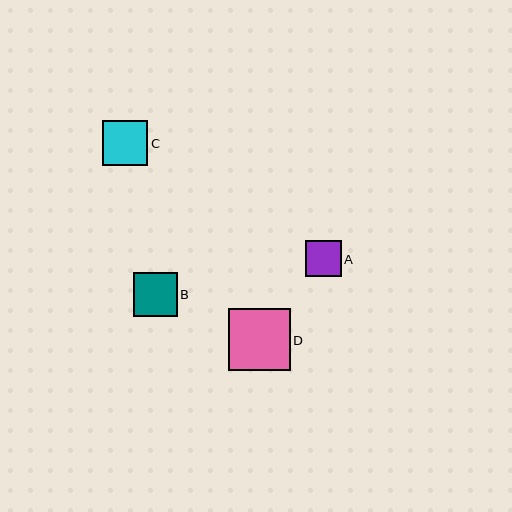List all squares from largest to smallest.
From largest to smallest: D, C, B, A.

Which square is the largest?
Square D is the largest with a size of approximately 62 pixels.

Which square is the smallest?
Square A is the smallest with a size of approximately 36 pixels.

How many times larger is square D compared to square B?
Square D is approximately 1.4 times the size of square B.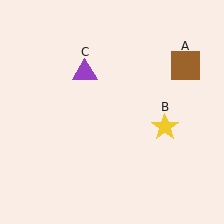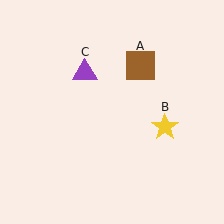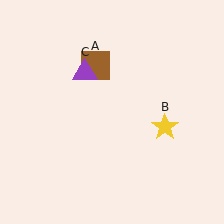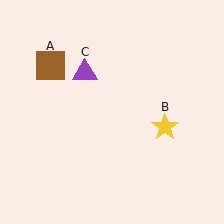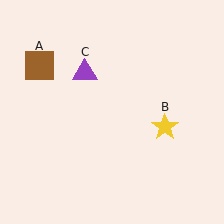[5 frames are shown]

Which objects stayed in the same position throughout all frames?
Yellow star (object B) and purple triangle (object C) remained stationary.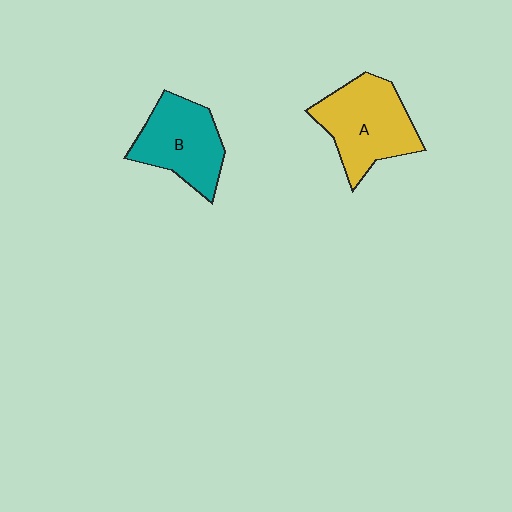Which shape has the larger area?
Shape A (yellow).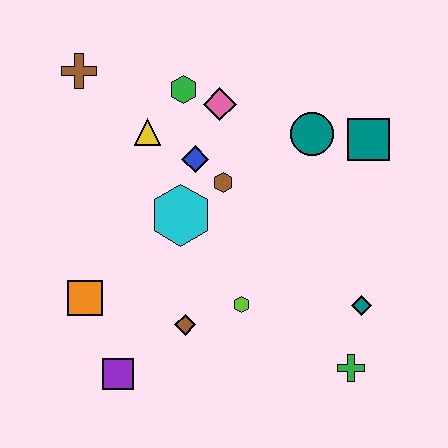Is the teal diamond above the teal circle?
No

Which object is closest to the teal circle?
The teal square is closest to the teal circle.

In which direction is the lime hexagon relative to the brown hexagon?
The lime hexagon is below the brown hexagon.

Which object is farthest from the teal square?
The purple square is farthest from the teal square.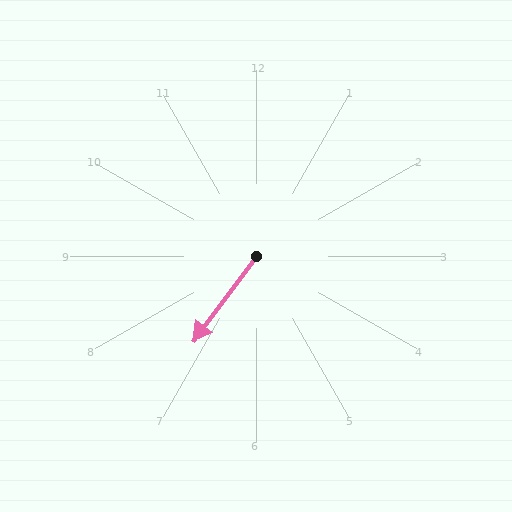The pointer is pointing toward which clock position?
Roughly 7 o'clock.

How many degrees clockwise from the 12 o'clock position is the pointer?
Approximately 216 degrees.